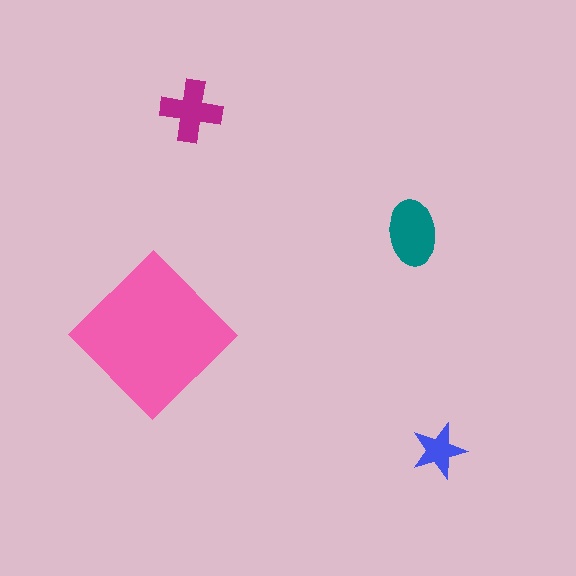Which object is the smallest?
The blue star.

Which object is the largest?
The pink diamond.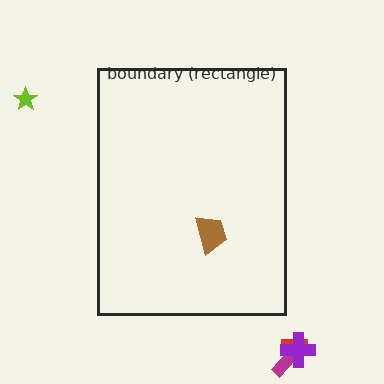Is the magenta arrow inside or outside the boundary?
Outside.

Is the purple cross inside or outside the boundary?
Outside.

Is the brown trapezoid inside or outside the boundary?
Inside.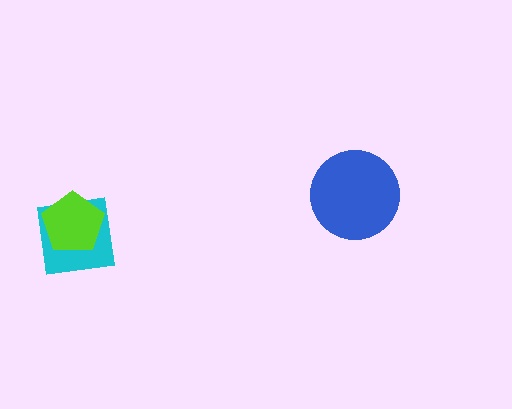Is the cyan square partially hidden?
Yes, it is partially covered by another shape.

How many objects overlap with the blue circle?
0 objects overlap with the blue circle.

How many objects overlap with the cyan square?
1 object overlaps with the cyan square.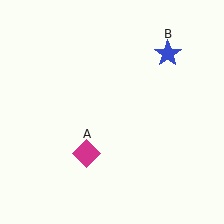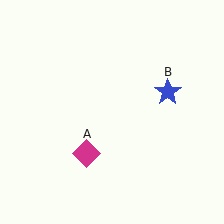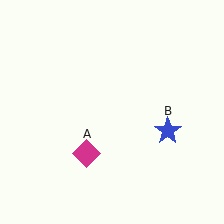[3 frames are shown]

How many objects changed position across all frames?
1 object changed position: blue star (object B).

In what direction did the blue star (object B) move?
The blue star (object B) moved down.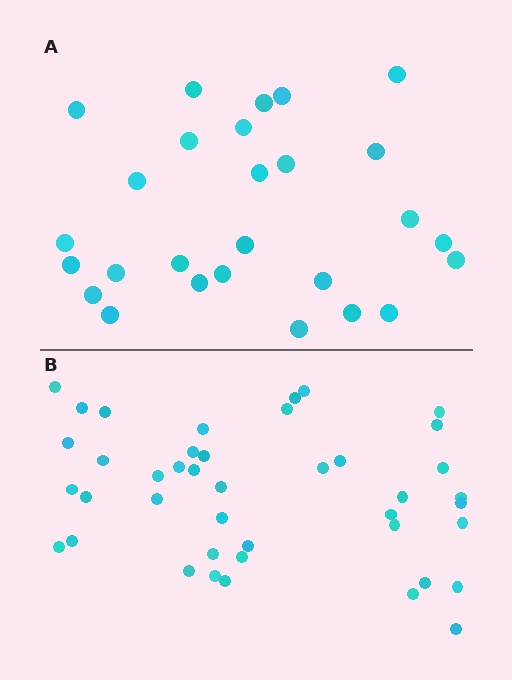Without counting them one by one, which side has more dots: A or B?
Region B (the bottom region) has more dots.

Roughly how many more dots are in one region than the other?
Region B has approximately 15 more dots than region A.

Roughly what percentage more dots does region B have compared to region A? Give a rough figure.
About 55% more.